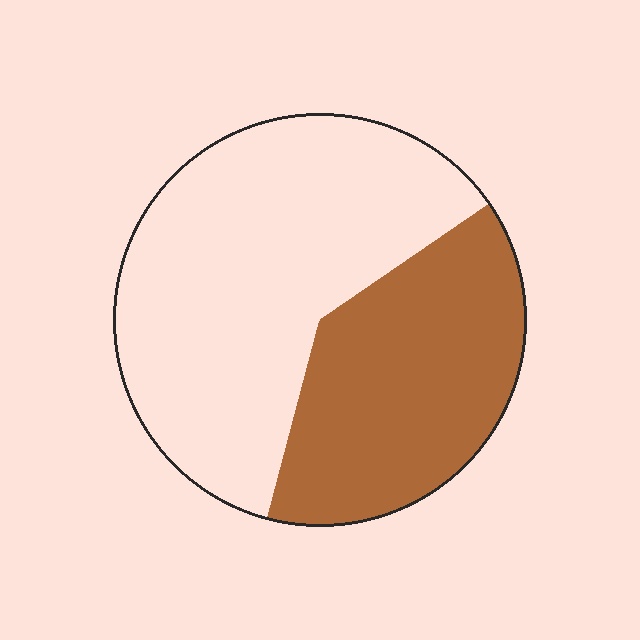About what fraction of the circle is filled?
About two fifths (2/5).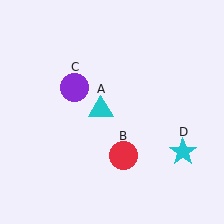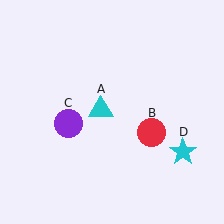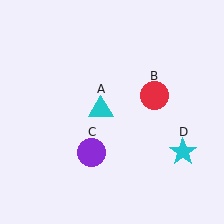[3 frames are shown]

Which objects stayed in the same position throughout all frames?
Cyan triangle (object A) and cyan star (object D) remained stationary.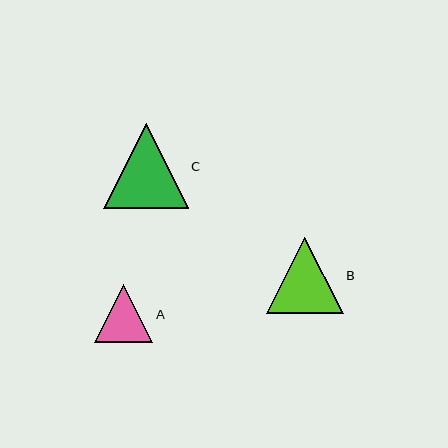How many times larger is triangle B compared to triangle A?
Triangle B is approximately 1.3 times the size of triangle A.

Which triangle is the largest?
Triangle C is the largest with a size of approximately 85 pixels.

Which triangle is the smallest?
Triangle A is the smallest with a size of approximately 58 pixels.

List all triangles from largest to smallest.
From largest to smallest: C, B, A.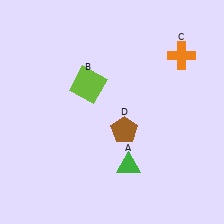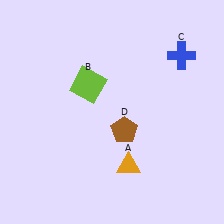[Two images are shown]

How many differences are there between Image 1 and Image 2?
There are 2 differences between the two images.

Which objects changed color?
A changed from green to orange. C changed from orange to blue.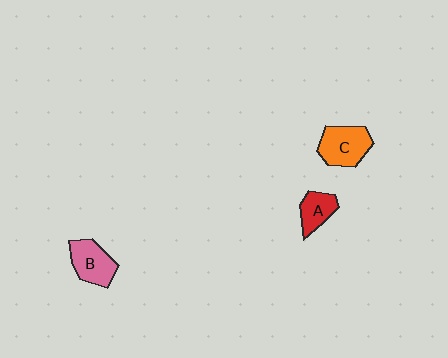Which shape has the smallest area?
Shape A (red).